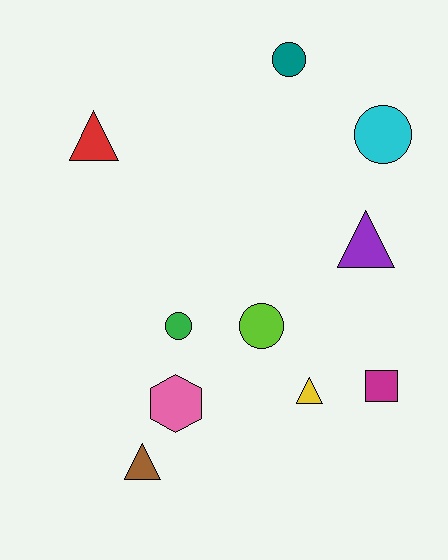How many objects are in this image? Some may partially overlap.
There are 10 objects.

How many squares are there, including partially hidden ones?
There is 1 square.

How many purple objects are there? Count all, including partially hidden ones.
There is 1 purple object.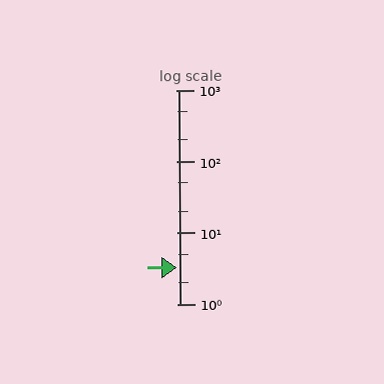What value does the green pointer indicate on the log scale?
The pointer indicates approximately 3.3.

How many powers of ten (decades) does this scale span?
The scale spans 3 decades, from 1 to 1000.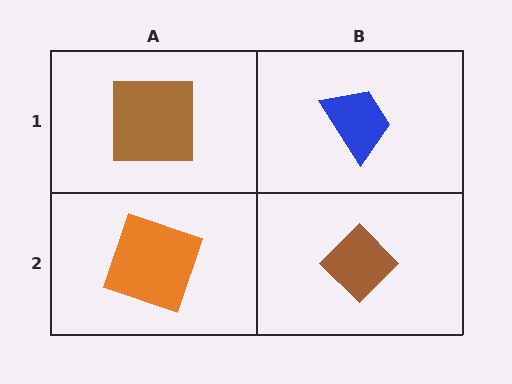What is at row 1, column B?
A blue trapezoid.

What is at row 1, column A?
A brown square.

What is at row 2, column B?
A brown diamond.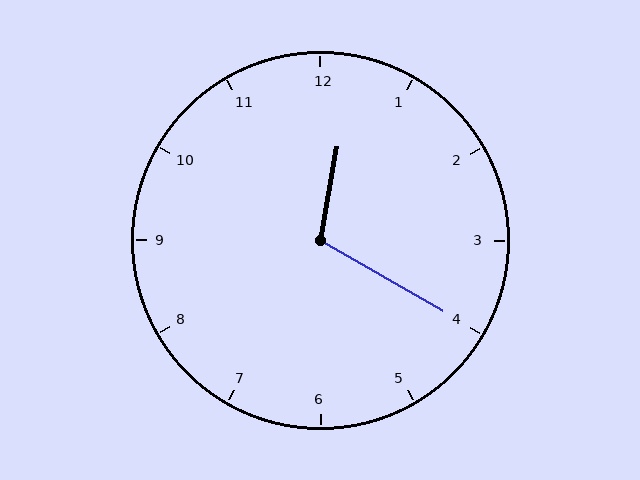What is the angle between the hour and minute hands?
Approximately 110 degrees.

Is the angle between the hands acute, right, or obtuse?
It is obtuse.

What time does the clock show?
12:20.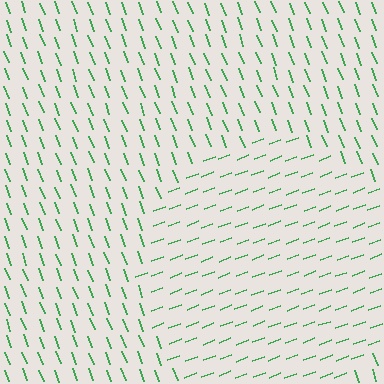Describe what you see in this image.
The image is filled with small green line segments. A circle region in the image has lines oriented differently from the surrounding lines, creating a visible texture boundary.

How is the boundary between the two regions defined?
The boundary is defined purely by a change in line orientation (approximately 90 degrees difference). All lines are the same color and thickness.